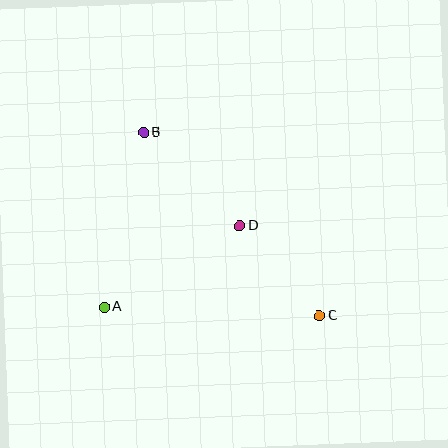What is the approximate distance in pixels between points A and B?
The distance between A and B is approximately 179 pixels.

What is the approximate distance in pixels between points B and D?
The distance between B and D is approximately 134 pixels.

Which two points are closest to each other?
Points C and D are closest to each other.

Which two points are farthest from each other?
Points B and C are farthest from each other.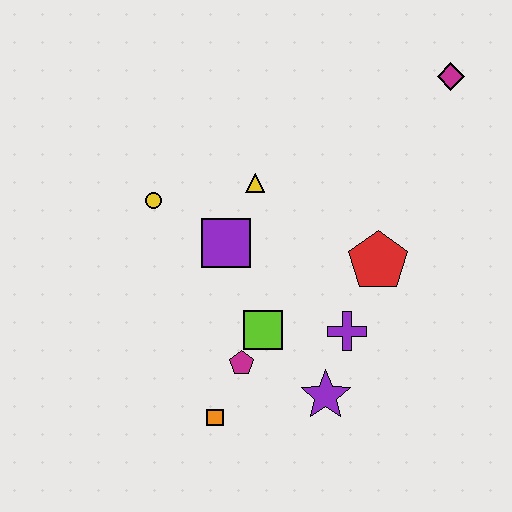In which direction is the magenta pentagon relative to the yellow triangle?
The magenta pentagon is below the yellow triangle.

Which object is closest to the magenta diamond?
The red pentagon is closest to the magenta diamond.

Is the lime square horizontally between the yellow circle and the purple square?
No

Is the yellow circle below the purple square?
No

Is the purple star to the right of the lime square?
Yes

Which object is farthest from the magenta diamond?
The orange square is farthest from the magenta diamond.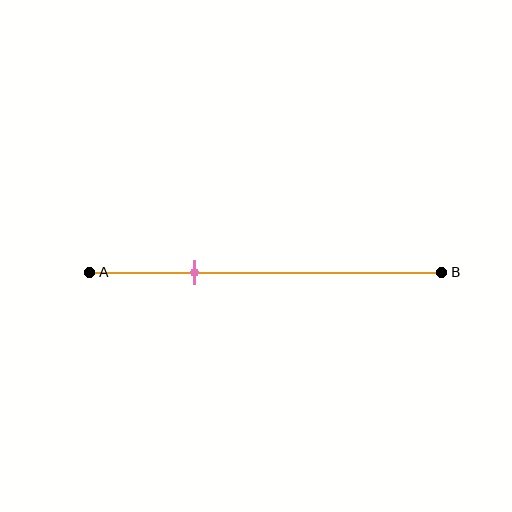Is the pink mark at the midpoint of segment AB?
No, the mark is at about 30% from A, not at the 50% midpoint.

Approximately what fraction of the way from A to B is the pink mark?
The pink mark is approximately 30% of the way from A to B.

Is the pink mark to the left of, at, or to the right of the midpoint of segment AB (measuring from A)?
The pink mark is to the left of the midpoint of segment AB.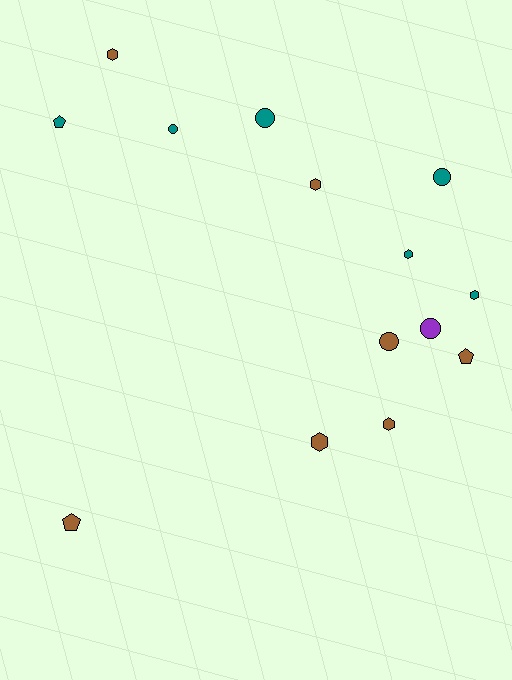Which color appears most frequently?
Brown, with 7 objects.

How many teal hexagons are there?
There are 2 teal hexagons.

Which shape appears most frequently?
Hexagon, with 6 objects.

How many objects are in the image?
There are 14 objects.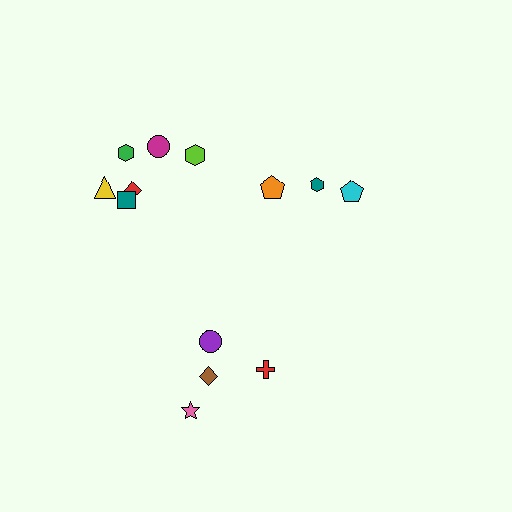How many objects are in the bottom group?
There are 4 objects.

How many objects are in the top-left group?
There are 6 objects.